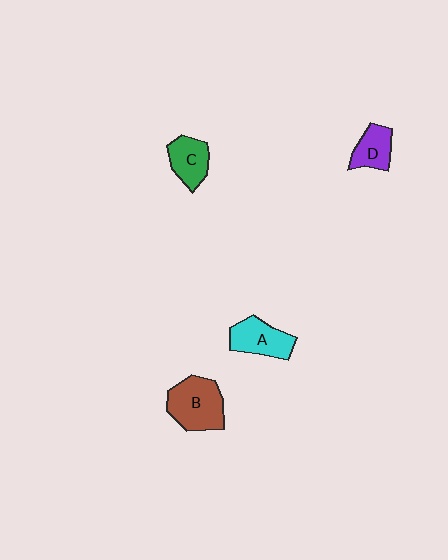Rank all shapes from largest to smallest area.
From largest to smallest: B (brown), A (cyan), C (green), D (purple).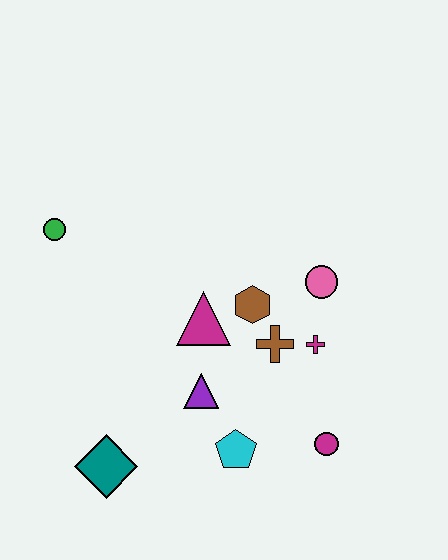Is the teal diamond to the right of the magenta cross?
No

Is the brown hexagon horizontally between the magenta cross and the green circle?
Yes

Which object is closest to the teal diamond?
The purple triangle is closest to the teal diamond.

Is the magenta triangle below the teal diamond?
No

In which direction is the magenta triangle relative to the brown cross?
The magenta triangle is to the left of the brown cross.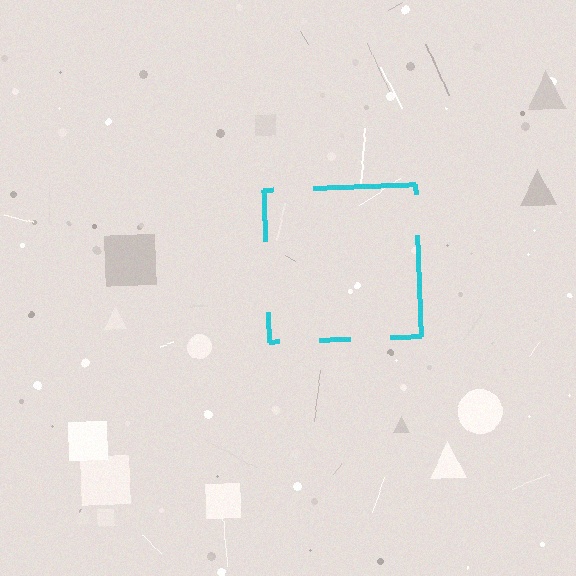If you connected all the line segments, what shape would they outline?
They would outline a square.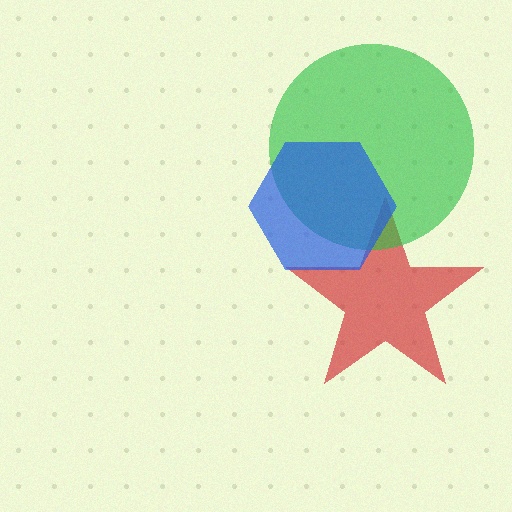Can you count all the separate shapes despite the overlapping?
Yes, there are 3 separate shapes.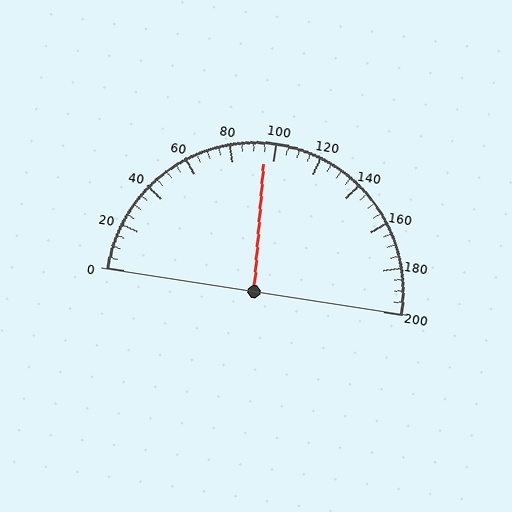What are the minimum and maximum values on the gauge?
The gauge ranges from 0 to 200.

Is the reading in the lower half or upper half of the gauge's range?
The reading is in the lower half of the range (0 to 200).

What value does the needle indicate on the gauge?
The needle indicates approximately 95.